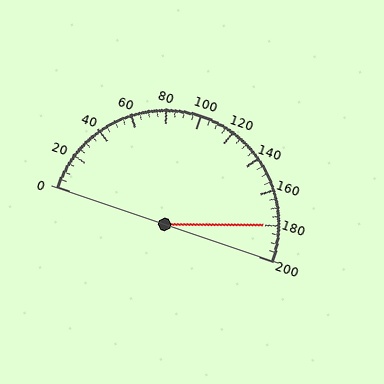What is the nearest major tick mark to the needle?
The nearest major tick mark is 180.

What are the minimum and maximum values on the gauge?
The gauge ranges from 0 to 200.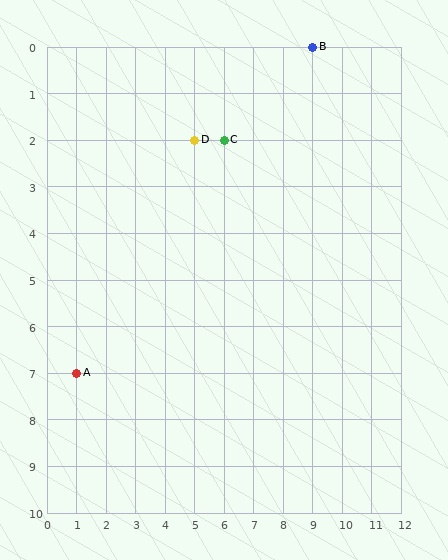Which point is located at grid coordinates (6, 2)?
Point C is at (6, 2).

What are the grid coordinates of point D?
Point D is at grid coordinates (5, 2).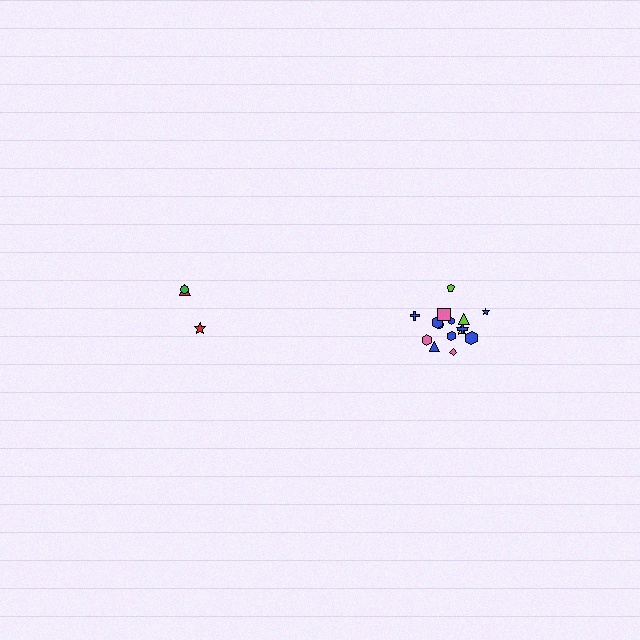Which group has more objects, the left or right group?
The right group.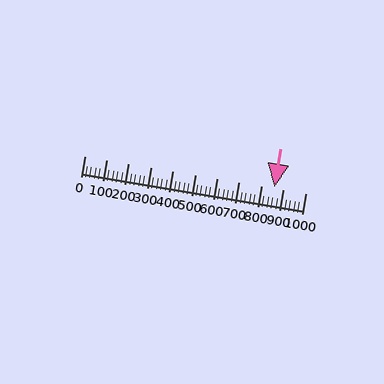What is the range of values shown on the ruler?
The ruler shows values from 0 to 1000.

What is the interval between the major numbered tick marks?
The major tick marks are spaced 100 units apart.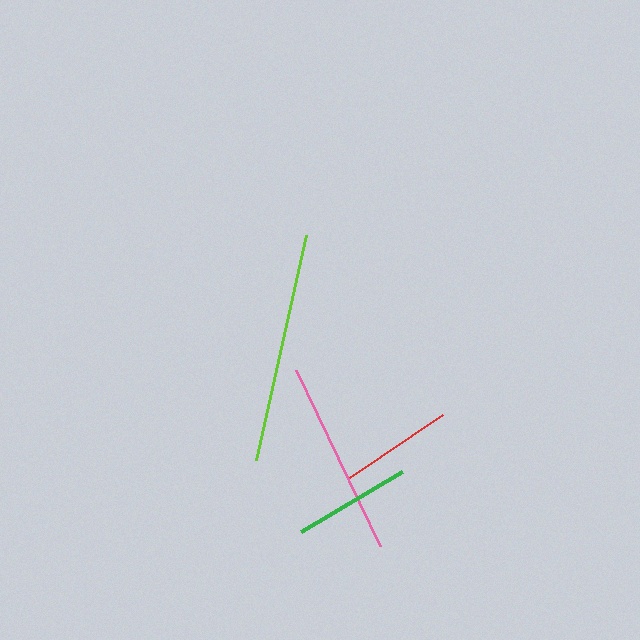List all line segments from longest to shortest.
From longest to shortest: lime, pink, green, red.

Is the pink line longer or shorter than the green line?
The pink line is longer than the green line.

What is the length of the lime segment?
The lime segment is approximately 230 pixels long.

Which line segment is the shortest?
The red line is the shortest at approximately 112 pixels.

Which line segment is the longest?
The lime line is the longest at approximately 230 pixels.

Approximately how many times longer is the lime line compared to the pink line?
The lime line is approximately 1.2 times the length of the pink line.